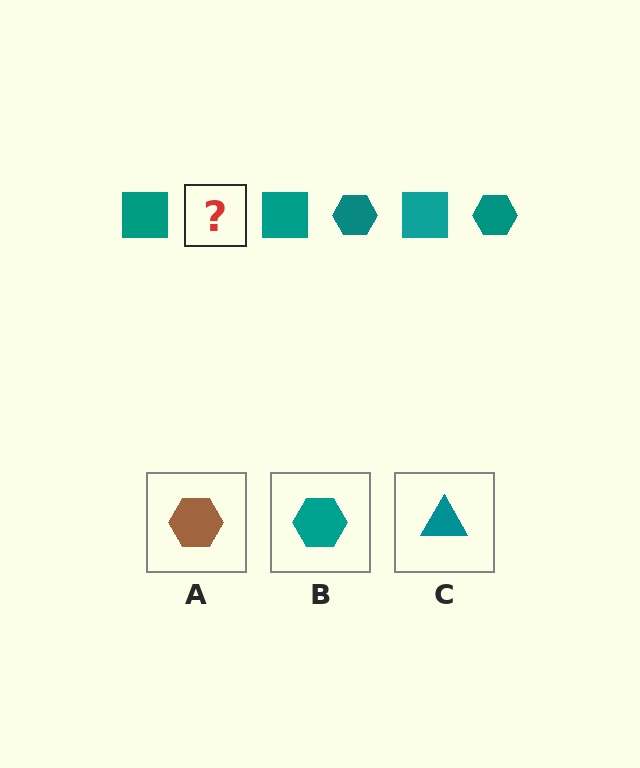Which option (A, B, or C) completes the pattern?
B.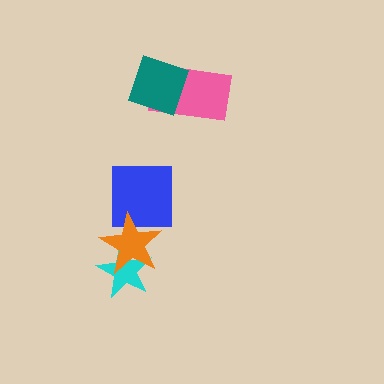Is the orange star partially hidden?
No, no other shape covers it.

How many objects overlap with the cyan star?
1 object overlaps with the cyan star.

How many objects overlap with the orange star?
2 objects overlap with the orange star.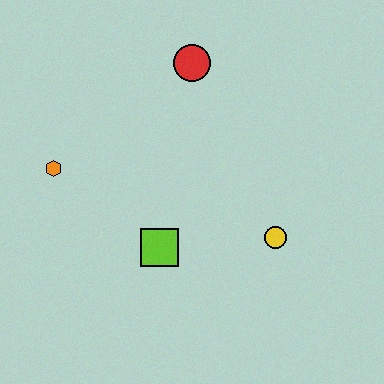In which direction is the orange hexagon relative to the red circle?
The orange hexagon is to the left of the red circle.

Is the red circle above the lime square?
Yes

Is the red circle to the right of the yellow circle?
No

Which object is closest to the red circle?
The orange hexagon is closest to the red circle.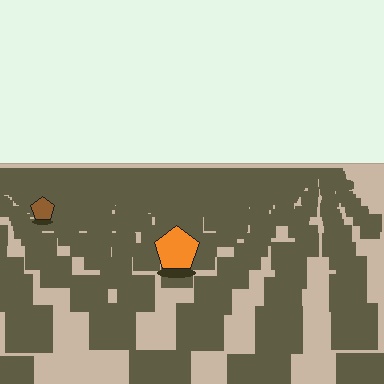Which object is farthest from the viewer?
The brown pentagon is farthest from the viewer. It appears smaller and the ground texture around it is denser.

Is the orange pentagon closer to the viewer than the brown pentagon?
Yes. The orange pentagon is closer — you can tell from the texture gradient: the ground texture is coarser near it.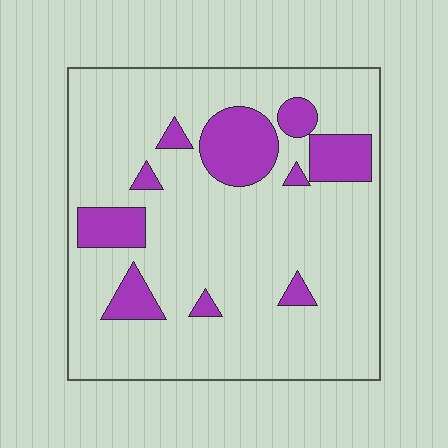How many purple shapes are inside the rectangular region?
10.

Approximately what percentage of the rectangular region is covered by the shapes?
Approximately 15%.